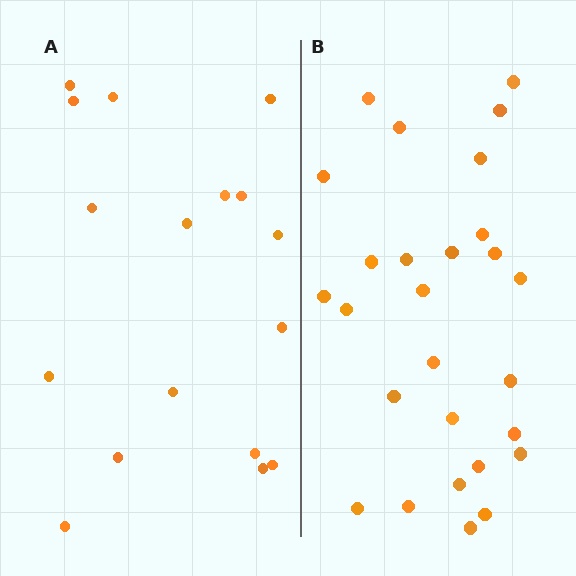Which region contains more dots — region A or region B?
Region B (the right region) has more dots.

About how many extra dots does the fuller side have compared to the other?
Region B has roughly 10 or so more dots than region A.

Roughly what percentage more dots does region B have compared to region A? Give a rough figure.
About 60% more.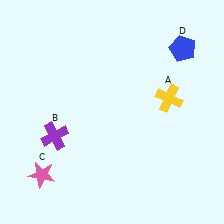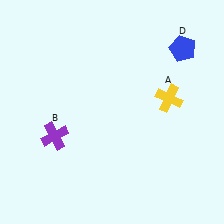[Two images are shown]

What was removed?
The pink star (C) was removed in Image 2.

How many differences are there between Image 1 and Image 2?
There is 1 difference between the two images.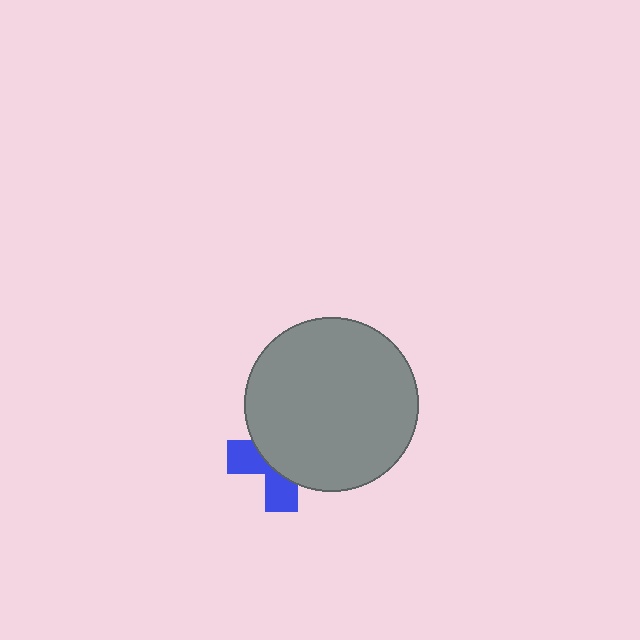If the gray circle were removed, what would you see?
You would see the complete blue cross.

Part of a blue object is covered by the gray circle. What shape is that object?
It is a cross.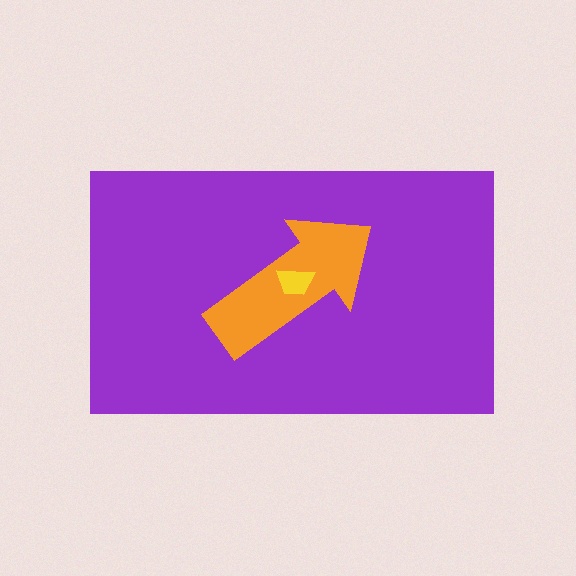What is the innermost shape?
The yellow trapezoid.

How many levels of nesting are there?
3.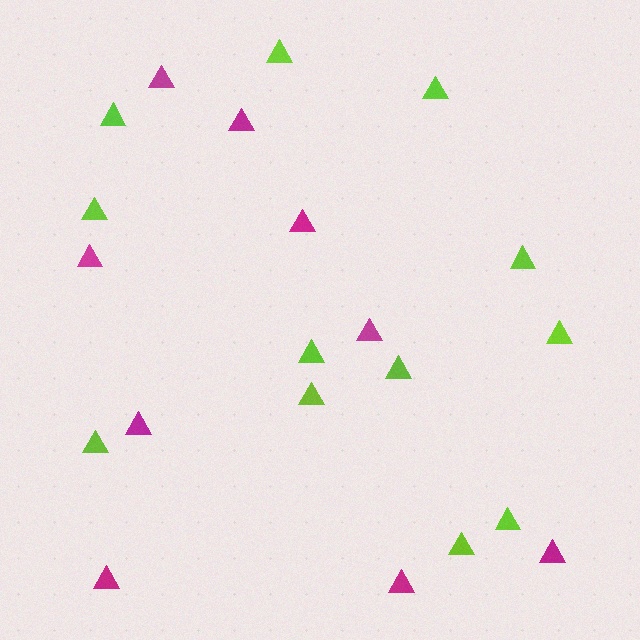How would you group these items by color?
There are 2 groups: one group of lime triangles (12) and one group of magenta triangles (9).